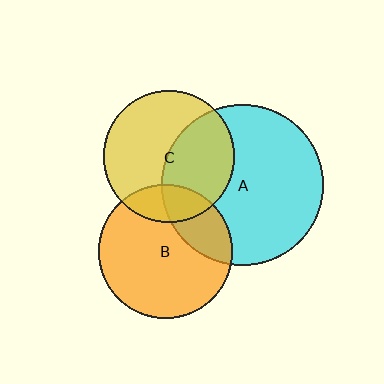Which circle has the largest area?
Circle A (cyan).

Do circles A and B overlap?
Yes.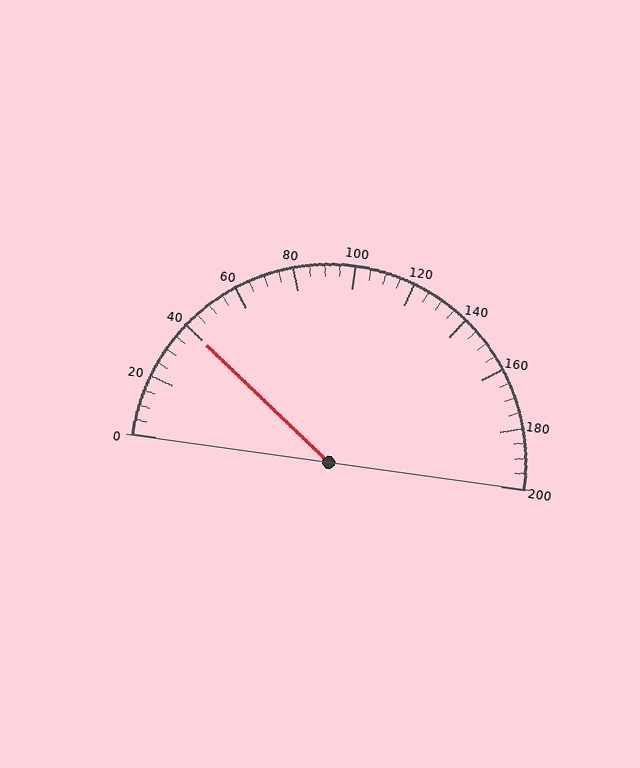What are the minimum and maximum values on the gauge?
The gauge ranges from 0 to 200.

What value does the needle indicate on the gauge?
The needle indicates approximately 40.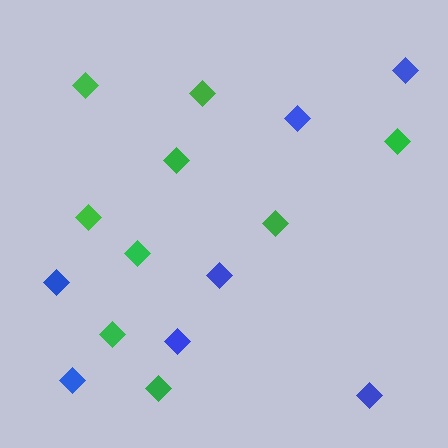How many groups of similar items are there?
There are 2 groups: one group of green diamonds (9) and one group of blue diamonds (7).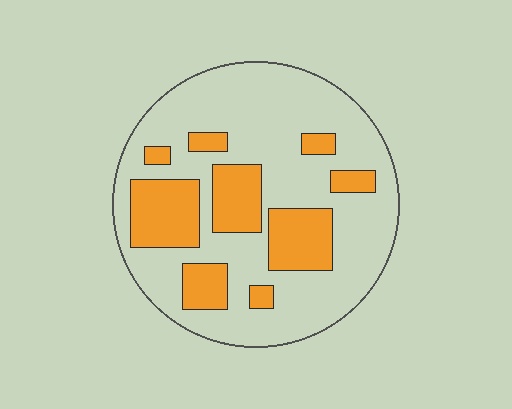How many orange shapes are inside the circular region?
9.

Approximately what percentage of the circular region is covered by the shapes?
Approximately 30%.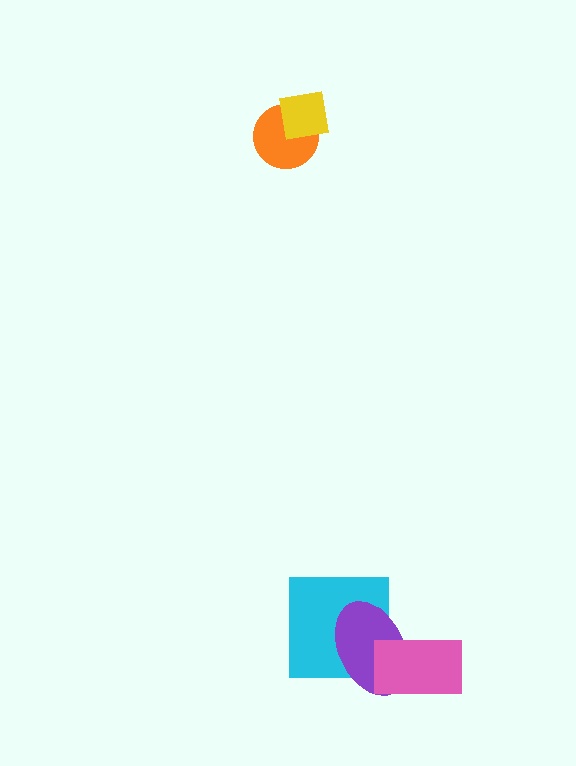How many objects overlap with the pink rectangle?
1 object overlaps with the pink rectangle.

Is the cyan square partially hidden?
Yes, it is partially covered by another shape.